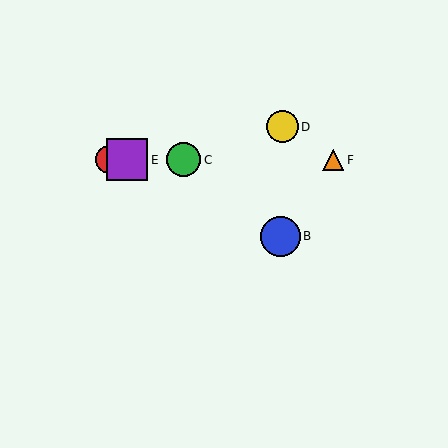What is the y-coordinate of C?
Object C is at y≈160.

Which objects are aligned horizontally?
Objects A, C, E, F are aligned horizontally.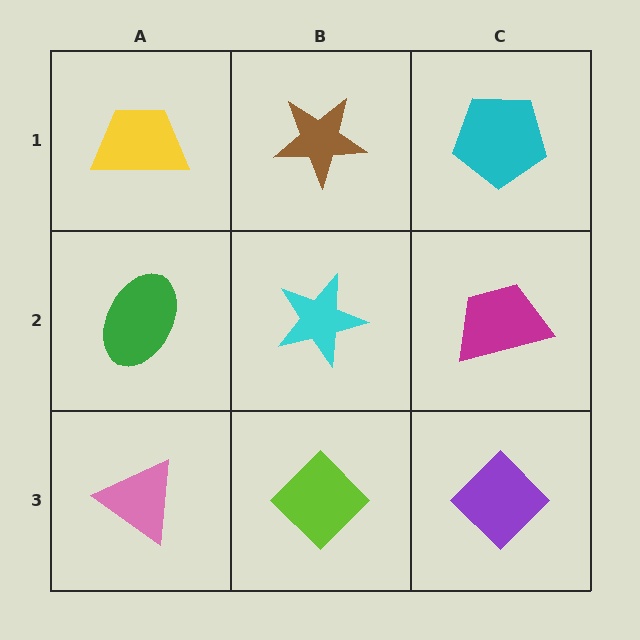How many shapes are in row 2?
3 shapes.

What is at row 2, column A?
A green ellipse.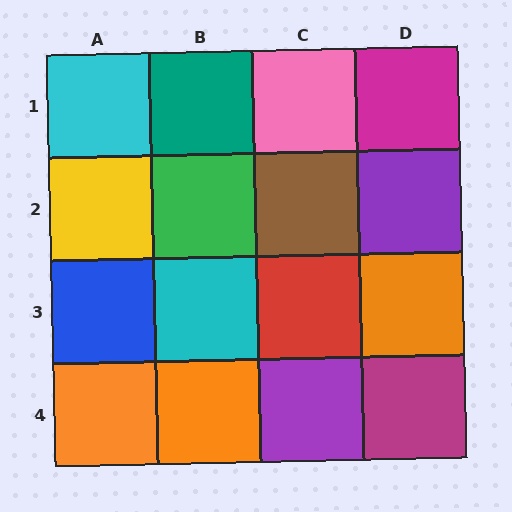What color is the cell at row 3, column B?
Cyan.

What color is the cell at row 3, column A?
Blue.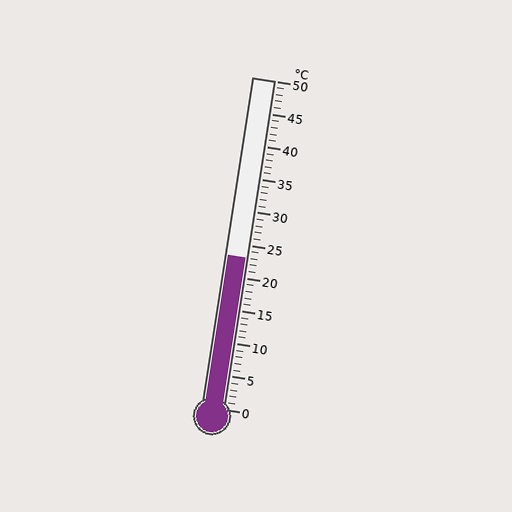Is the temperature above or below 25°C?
The temperature is below 25°C.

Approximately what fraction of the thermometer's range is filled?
The thermometer is filled to approximately 45% of its range.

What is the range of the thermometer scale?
The thermometer scale ranges from 0°C to 50°C.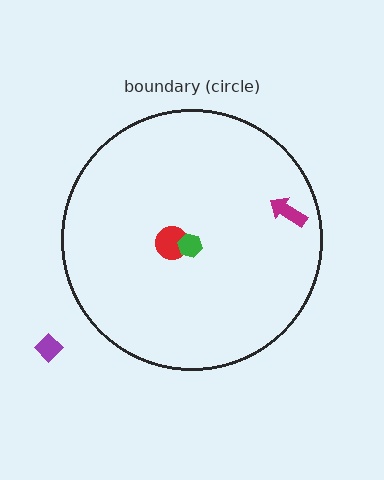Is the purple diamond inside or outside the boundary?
Outside.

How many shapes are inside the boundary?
3 inside, 1 outside.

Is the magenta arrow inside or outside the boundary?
Inside.